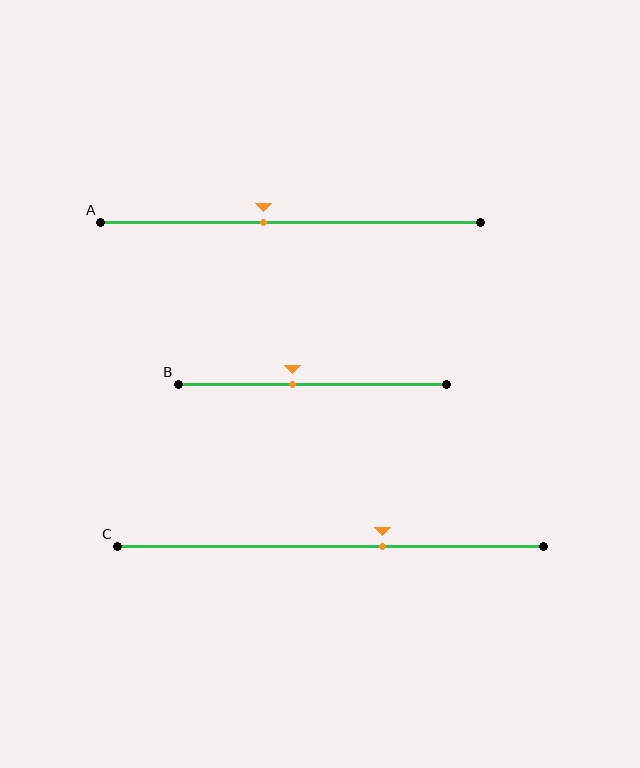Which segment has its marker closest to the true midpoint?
Segment A has its marker closest to the true midpoint.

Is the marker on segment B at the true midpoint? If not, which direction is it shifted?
No, the marker on segment B is shifted to the left by about 7% of the segment length.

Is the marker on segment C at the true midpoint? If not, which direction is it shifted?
No, the marker on segment C is shifted to the right by about 12% of the segment length.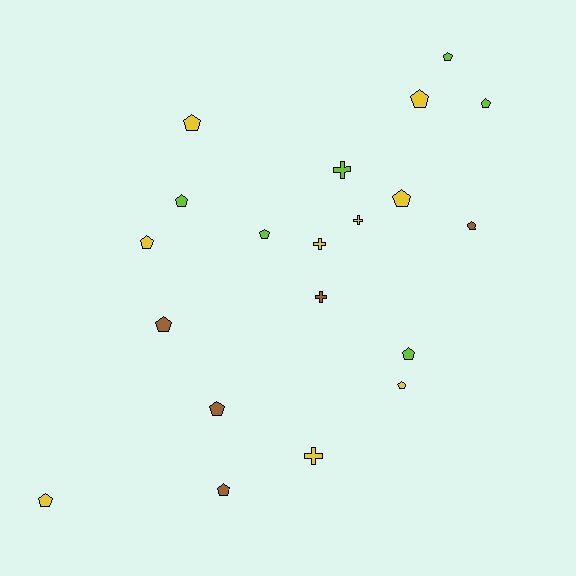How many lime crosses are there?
There is 1 lime cross.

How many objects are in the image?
There are 20 objects.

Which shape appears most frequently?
Pentagon, with 15 objects.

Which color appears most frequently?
Yellow, with 9 objects.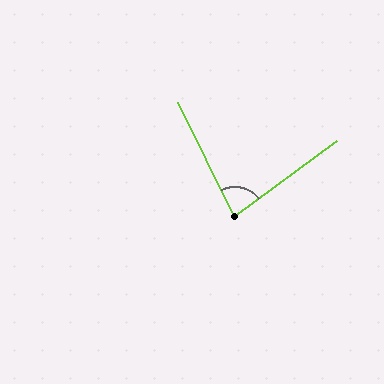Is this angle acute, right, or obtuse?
It is acute.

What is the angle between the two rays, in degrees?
Approximately 80 degrees.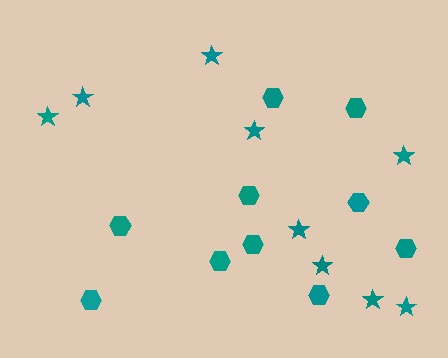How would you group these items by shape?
There are 2 groups: one group of stars (9) and one group of hexagons (10).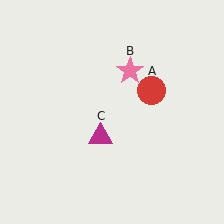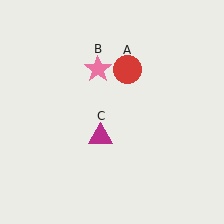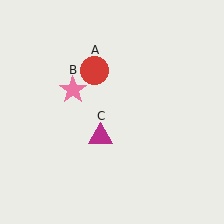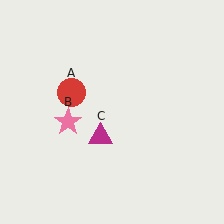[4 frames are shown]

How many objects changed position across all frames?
2 objects changed position: red circle (object A), pink star (object B).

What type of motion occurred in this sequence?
The red circle (object A), pink star (object B) rotated counterclockwise around the center of the scene.